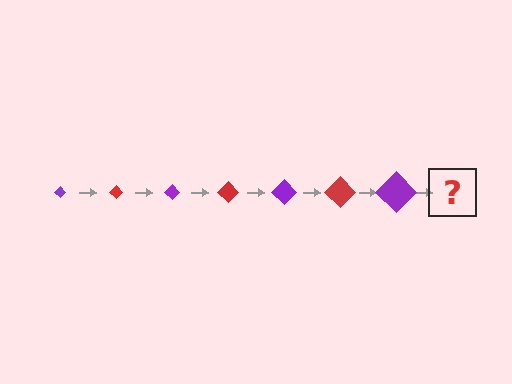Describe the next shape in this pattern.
It should be a red diamond, larger than the previous one.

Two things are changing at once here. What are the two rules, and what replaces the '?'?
The two rules are that the diamond grows larger each step and the color cycles through purple and red. The '?' should be a red diamond, larger than the previous one.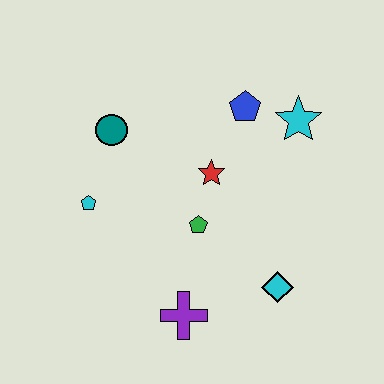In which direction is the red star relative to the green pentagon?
The red star is above the green pentagon.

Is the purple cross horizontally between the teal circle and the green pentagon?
Yes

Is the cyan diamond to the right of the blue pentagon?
Yes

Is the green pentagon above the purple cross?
Yes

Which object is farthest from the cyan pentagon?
The cyan star is farthest from the cyan pentagon.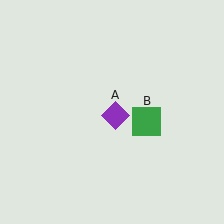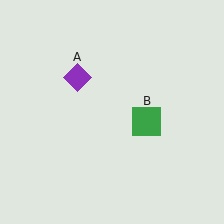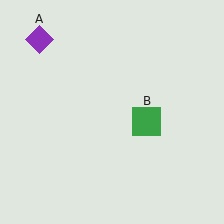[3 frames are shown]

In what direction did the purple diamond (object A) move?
The purple diamond (object A) moved up and to the left.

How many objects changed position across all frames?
1 object changed position: purple diamond (object A).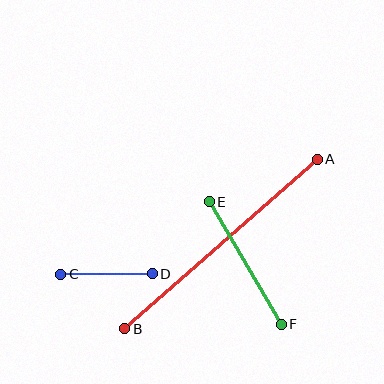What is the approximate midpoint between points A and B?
The midpoint is at approximately (221, 244) pixels.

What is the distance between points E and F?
The distance is approximately 142 pixels.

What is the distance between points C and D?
The distance is approximately 91 pixels.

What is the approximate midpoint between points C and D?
The midpoint is at approximately (107, 274) pixels.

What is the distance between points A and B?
The distance is approximately 256 pixels.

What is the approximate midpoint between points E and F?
The midpoint is at approximately (245, 263) pixels.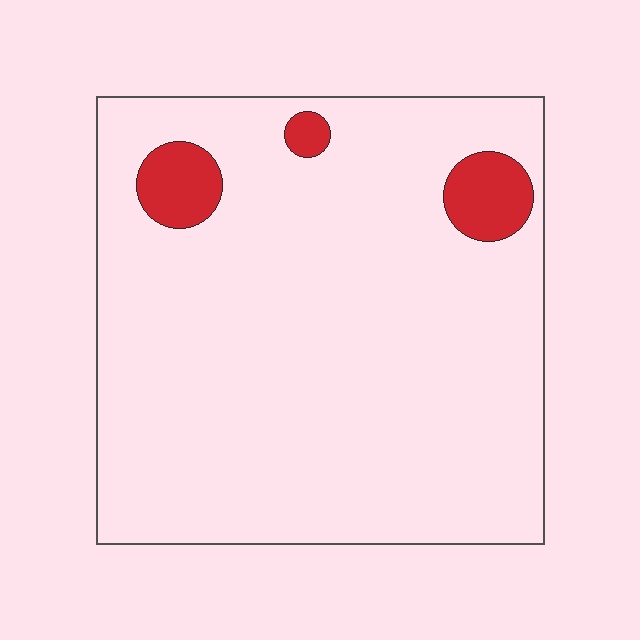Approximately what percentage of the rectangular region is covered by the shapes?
Approximately 5%.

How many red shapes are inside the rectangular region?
3.